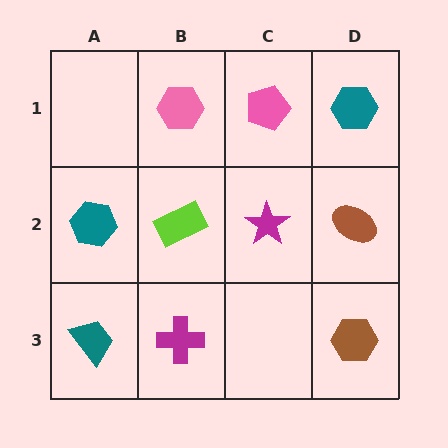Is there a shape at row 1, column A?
No, that cell is empty.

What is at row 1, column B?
A pink hexagon.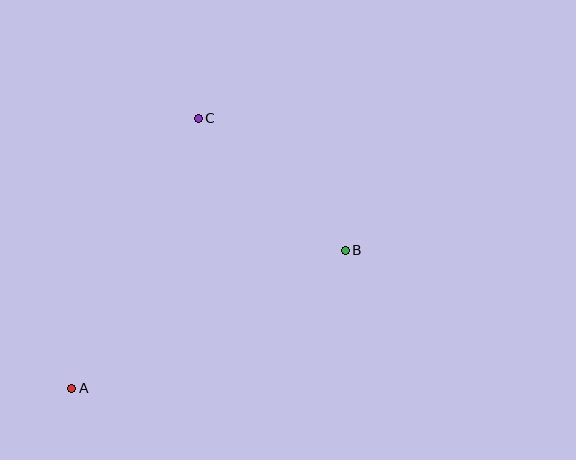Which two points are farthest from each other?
Points A and B are farthest from each other.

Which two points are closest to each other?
Points B and C are closest to each other.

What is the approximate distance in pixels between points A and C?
The distance between A and C is approximately 298 pixels.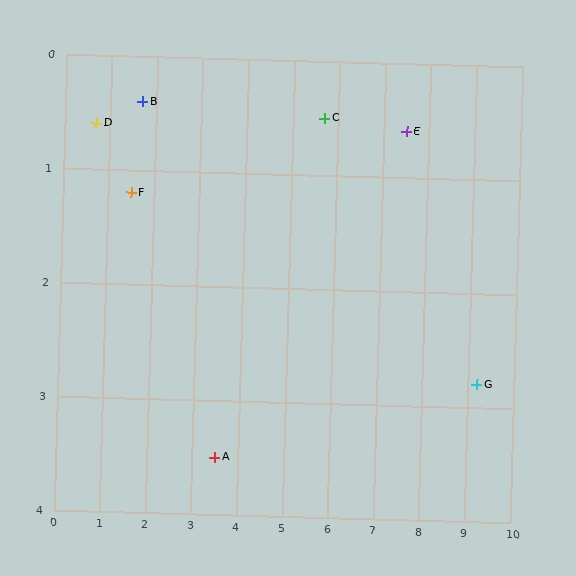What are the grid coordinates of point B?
Point B is at approximately (1.7, 0.4).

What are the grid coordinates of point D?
Point D is at approximately (0.7, 0.6).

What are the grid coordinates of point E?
Point E is at approximately (7.5, 0.6).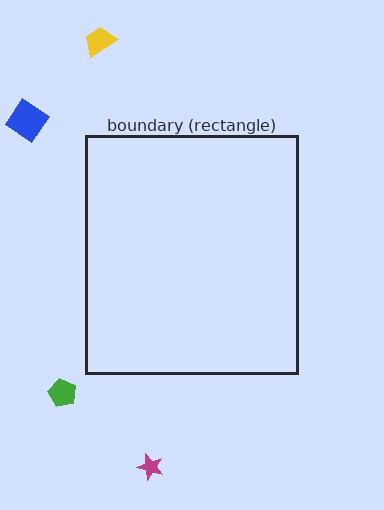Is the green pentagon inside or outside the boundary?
Outside.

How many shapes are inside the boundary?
0 inside, 4 outside.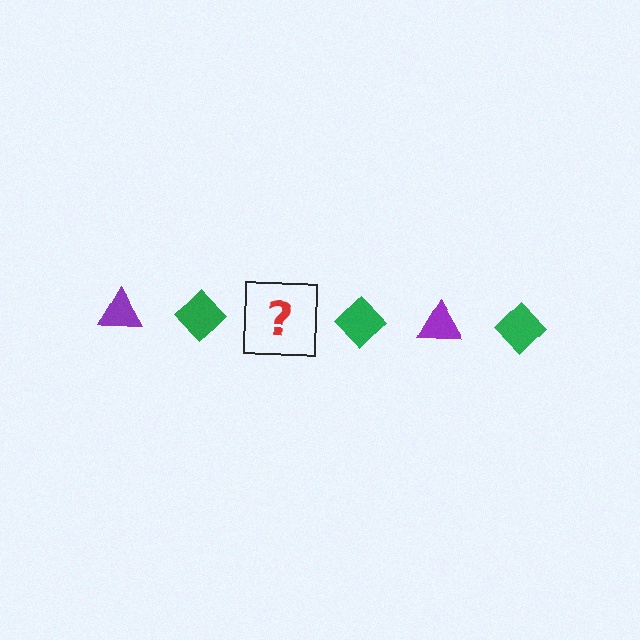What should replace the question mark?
The question mark should be replaced with a purple triangle.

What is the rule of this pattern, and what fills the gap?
The rule is that the pattern alternates between purple triangle and green diamond. The gap should be filled with a purple triangle.